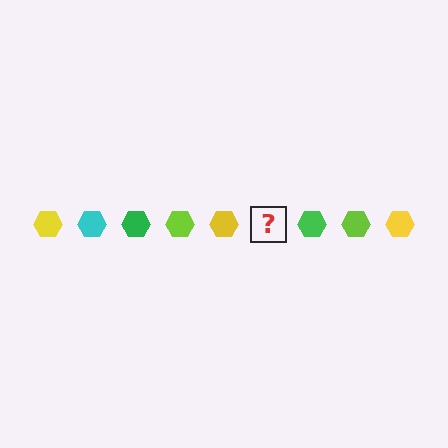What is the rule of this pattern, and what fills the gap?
The rule is that the pattern cycles through yellow, cyan, green, lime hexagons. The gap should be filled with a cyan hexagon.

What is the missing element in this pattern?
The missing element is a cyan hexagon.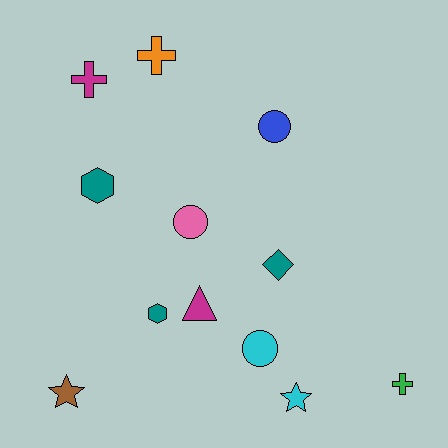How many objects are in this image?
There are 12 objects.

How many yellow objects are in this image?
There are no yellow objects.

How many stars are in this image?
There are 2 stars.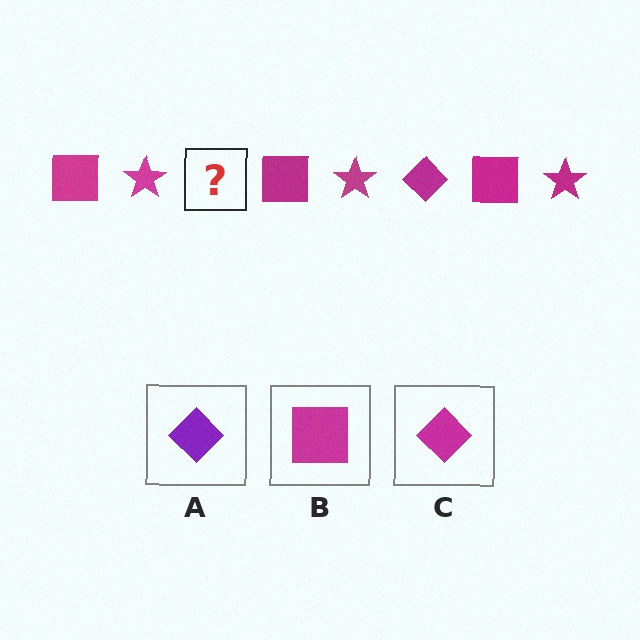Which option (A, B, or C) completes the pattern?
C.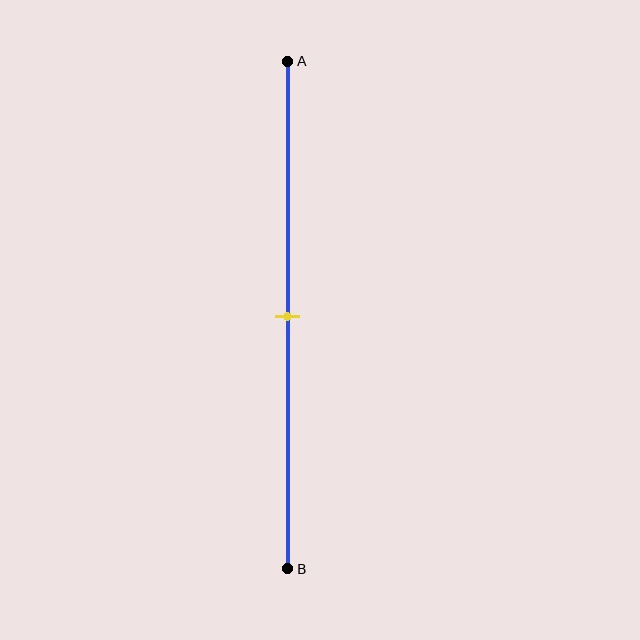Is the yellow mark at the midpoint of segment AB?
Yes, the mark is approximately at the midpoint.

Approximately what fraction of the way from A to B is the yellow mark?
The yellow mark is approximately 50% of the way from A to B.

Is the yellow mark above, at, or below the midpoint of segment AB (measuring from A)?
The yellow mark is approximately at the midpoint of segment AB.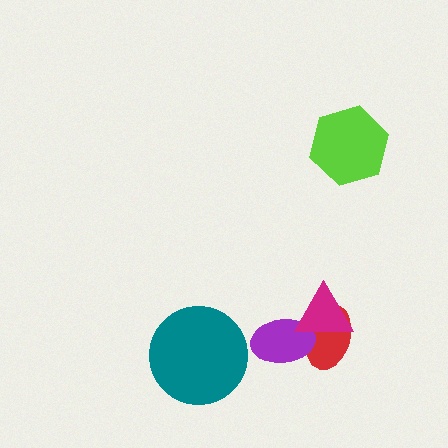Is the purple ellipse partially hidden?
Yes, it is partially covered by another shape.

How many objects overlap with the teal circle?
0 objects overlap with the teal circle.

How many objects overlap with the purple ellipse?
2 objects overlap with the purple ellipse.